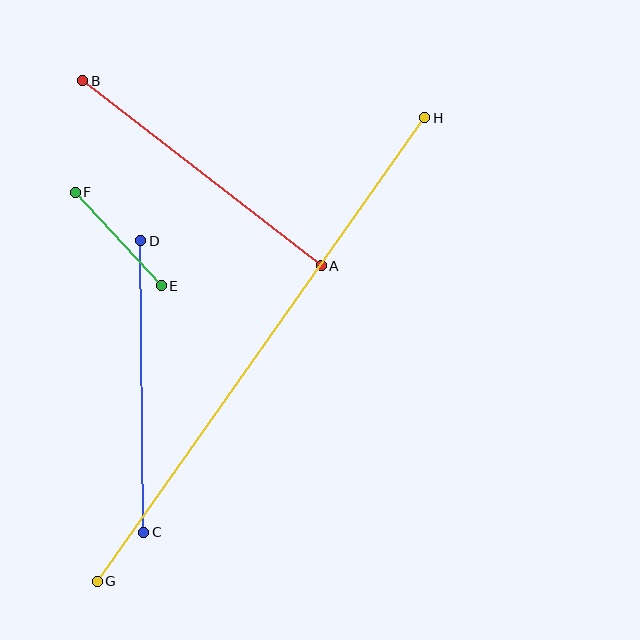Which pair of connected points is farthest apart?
Points G and H are farthest apart.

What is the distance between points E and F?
The distance is approximately 127 pixels.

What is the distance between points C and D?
The distance is approximately 291 pixels.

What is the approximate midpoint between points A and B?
The midpoint is at approximately (202, 173) pixels.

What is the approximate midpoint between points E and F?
The midpoint is at approximately (118, 239) pixels.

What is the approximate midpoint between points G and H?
The midpoint is at approximately (261, 349) pixels.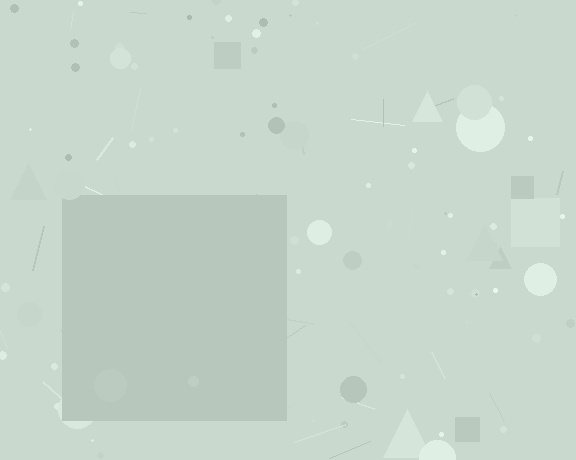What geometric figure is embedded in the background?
A square is embedded in the background.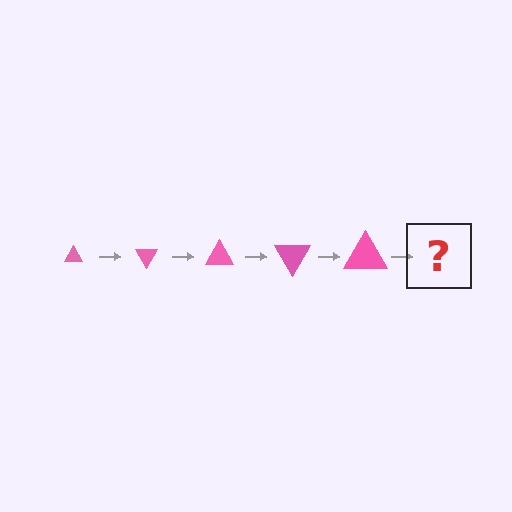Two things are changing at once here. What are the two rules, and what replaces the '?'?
The two rules are that the triangle grows larger each step and it rotates 60 degrees each step. The '?' should be a triangle, larger than the previous one and rotated 300 degrees from the start.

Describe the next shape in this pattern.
It should be a triangle, larger than the previous one and rotated 300 degrees from the start.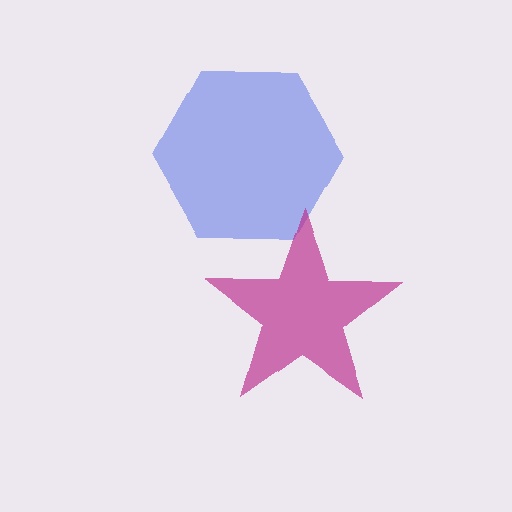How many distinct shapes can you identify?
There are 2 distinct shapes: a blue hexagon, a magenta star.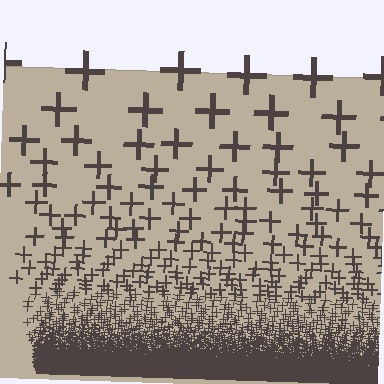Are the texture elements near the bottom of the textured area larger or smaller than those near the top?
Smaller. The gradient is inverted — elements near the bottom are smaller and denser.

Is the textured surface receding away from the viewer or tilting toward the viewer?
The surface appears to tilt toward the viewer. Texture elements get larger and sparser toward the top.